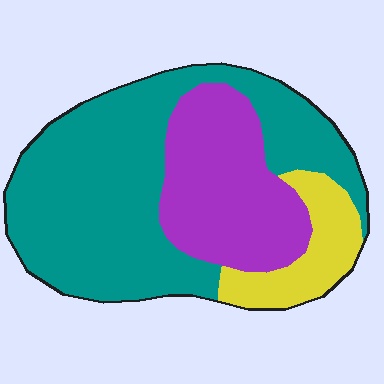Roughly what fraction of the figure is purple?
Purple covers roughly 30% of the figure.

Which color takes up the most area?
Teal, at roughly 60%.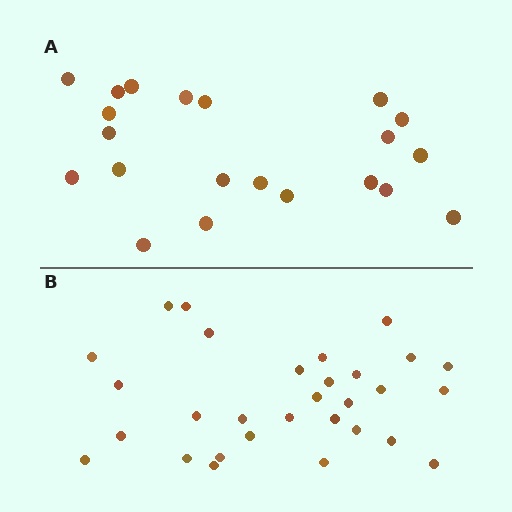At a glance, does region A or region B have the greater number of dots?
Region B (the bottom region) has more dots.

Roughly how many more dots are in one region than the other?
Region B has roughly 8 or so more dots than region A.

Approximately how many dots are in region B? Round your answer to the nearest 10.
About 30 dots.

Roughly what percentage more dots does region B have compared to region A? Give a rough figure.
About 45% more.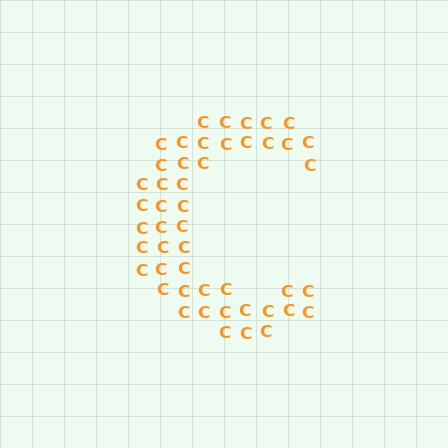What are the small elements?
The small elements are letter C's.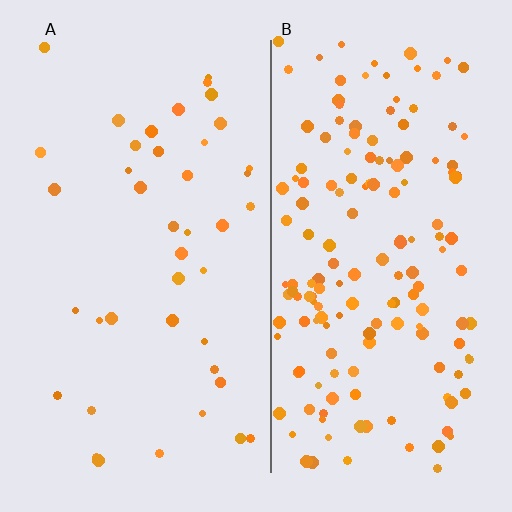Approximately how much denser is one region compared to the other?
Approximately 3.9× — region B over region A.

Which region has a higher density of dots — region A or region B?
B (the right).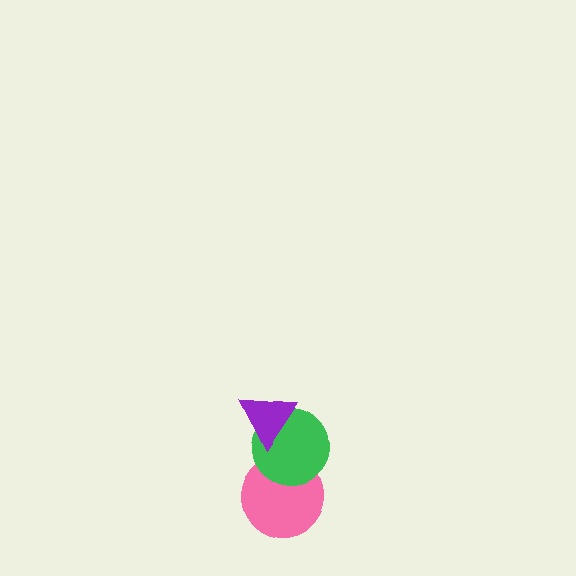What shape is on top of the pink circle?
The green circle is on top of the pink circle.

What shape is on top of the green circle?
The purple triangle is on top of the green circle.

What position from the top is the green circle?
The green circle is 2nd from the top.